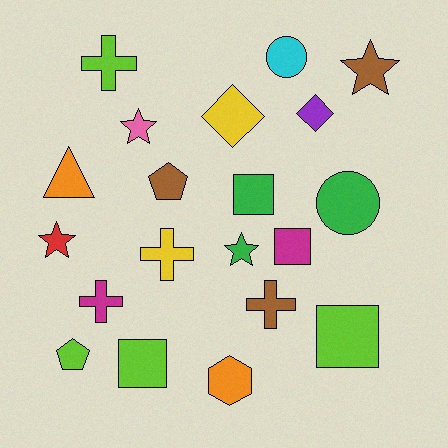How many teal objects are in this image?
There are no teal objects.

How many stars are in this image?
There are 4 stars.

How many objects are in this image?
There are 20 objects.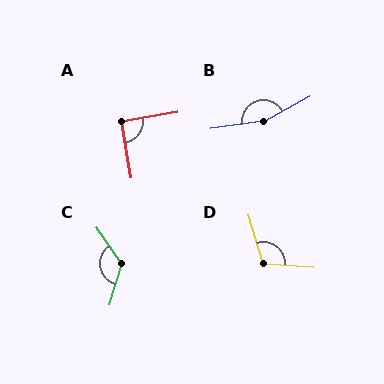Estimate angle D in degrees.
Approximately 111 degrees.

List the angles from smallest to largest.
A (90°), D (111°), C (129°), B (160°).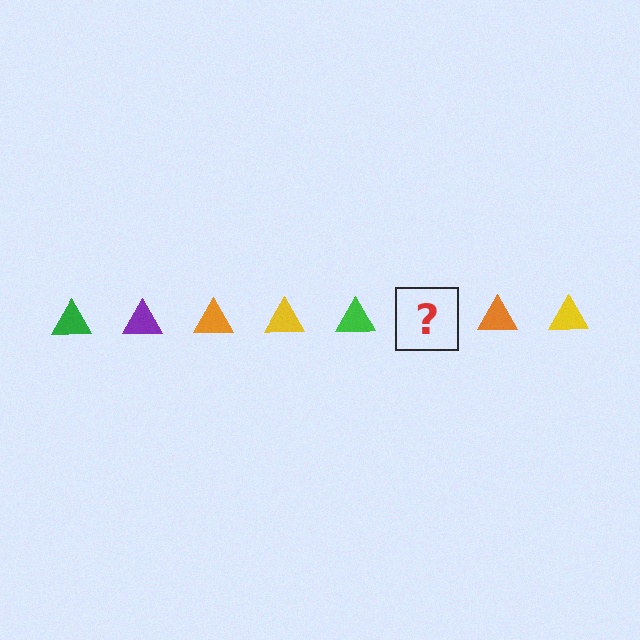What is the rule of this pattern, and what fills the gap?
The rule is that the pattern cycles through green, purple, orange, yellow triangles. The gap should be filled with a purple triangle.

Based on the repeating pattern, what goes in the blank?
The blank should be a purple triangle.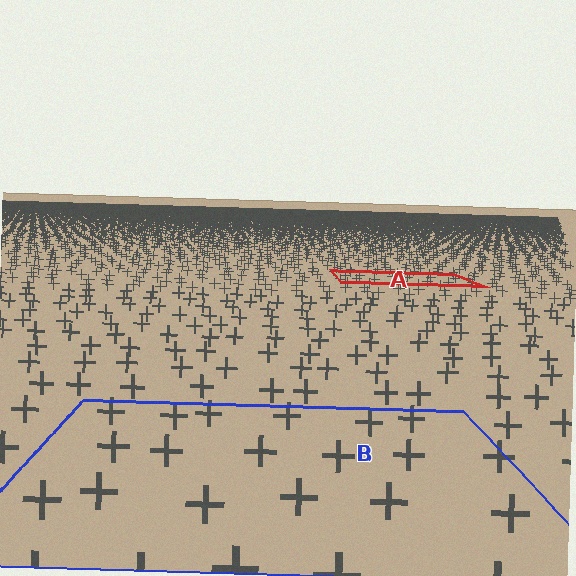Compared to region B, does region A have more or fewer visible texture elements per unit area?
Region A has more texture elements per unit area — they are packed more densely because it is farther away.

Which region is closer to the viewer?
Region B is closer. The texture elements there are larger and more spread out.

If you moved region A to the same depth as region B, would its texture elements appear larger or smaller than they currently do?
They would appear larger. At a closer depth, the same texture elements are projected at a bigger on-screen size.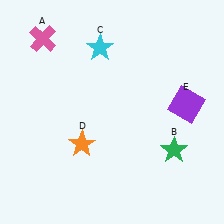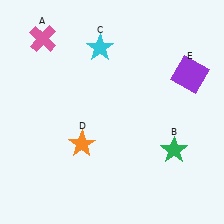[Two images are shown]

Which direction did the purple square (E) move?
The purple square (E) moved up.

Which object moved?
The purple square (E) moved up.